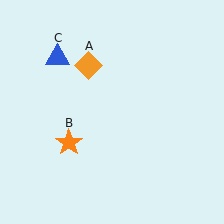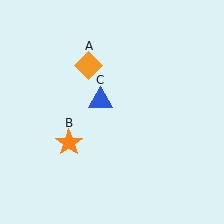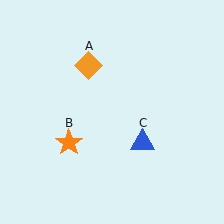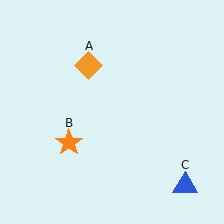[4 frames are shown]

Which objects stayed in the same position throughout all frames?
Orange diamond (object A) and orange star (object B) remained stationary.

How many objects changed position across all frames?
1 object changed position: blue triangle (object C).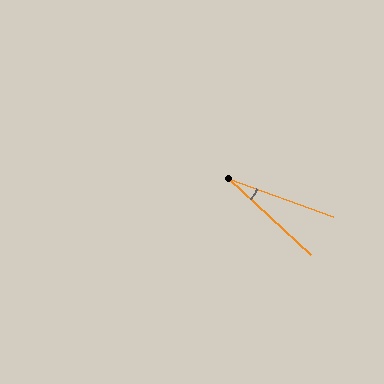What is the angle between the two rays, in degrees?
Approximately 23 degrees.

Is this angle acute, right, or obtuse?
It is acute.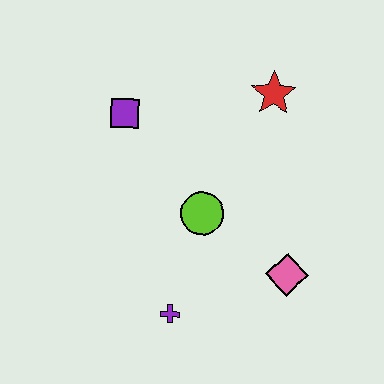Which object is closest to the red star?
The lime circle is closest to the red star.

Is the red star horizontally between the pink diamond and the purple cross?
Yes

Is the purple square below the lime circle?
No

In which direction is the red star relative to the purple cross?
The red star is above the purple cross.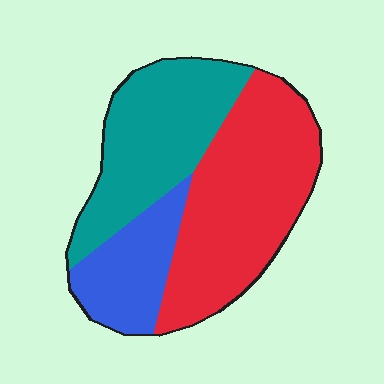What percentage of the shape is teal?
Teal covers around 35% of the shape.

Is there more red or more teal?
Red.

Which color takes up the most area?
Red, at roughly 45%.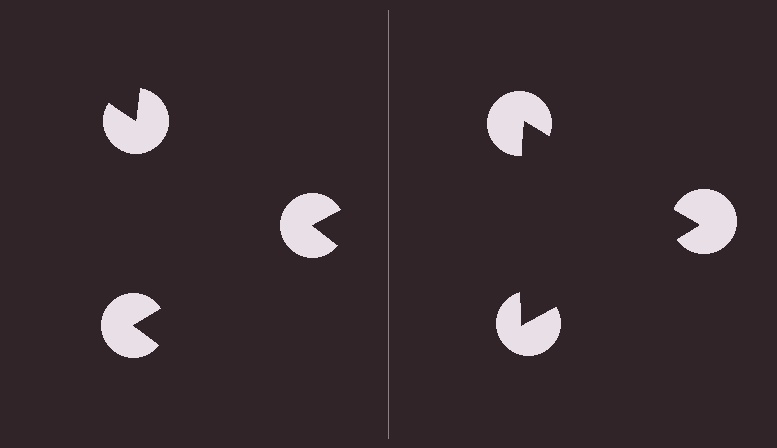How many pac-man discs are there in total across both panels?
6 — 3 on each side.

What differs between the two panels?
The pac-man discs are positioned identically on both sides; only the wedge orientations differ. On the right they align to a triangle; on the left they are misaligned.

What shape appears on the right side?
An illusory triangle.